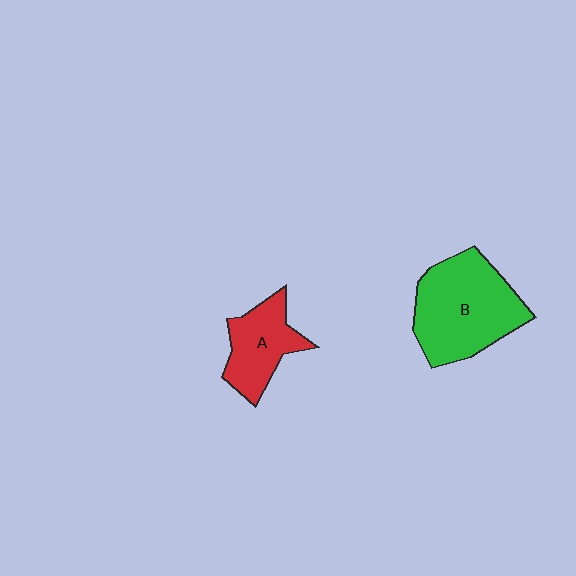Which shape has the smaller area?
Shape A (red).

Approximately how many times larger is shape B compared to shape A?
Approximately 1.8 times.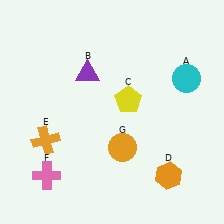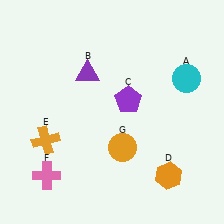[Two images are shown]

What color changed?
The pentagon (C) changed from yellow in Image 1 to purple in Image 2.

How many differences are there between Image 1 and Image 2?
There is 1 difference between the two images.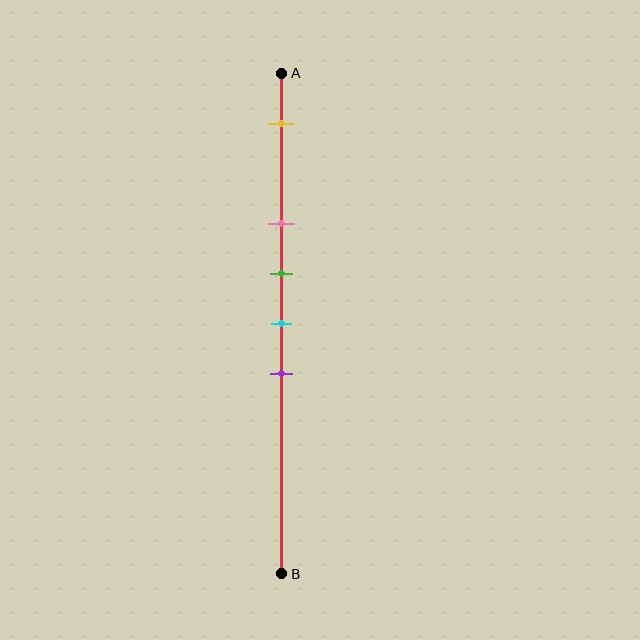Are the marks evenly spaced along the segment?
No, the marks are not evenly spaced.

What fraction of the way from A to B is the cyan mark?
The cyan mark is approximately 50% (0.5) of the way from A to B.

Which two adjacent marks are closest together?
The green and cyan marks are the closest adjacent pair.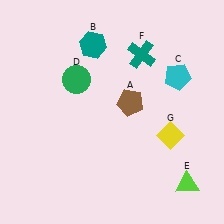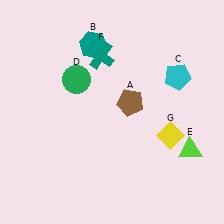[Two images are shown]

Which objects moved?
The objects that moved are: the lime triangle (E), the teal cross (F).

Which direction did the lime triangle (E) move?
The lime triangle (E) moved up.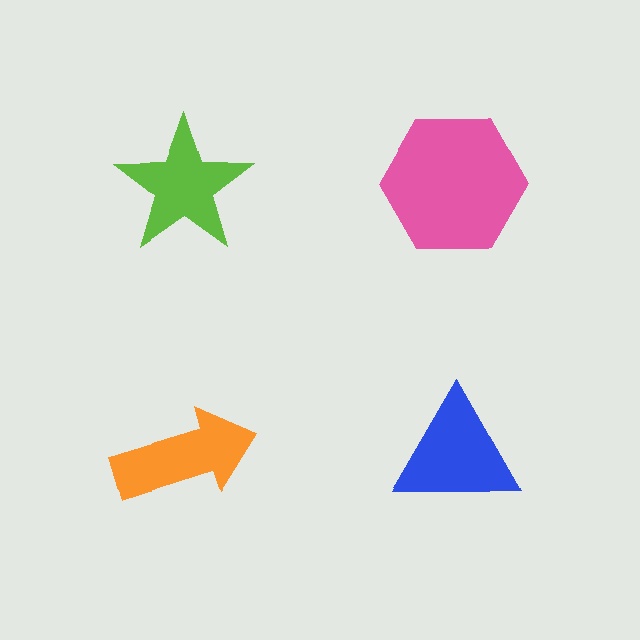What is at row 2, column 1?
An orange arrow.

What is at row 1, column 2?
A pink hexagon.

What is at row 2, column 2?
A blue triangle.